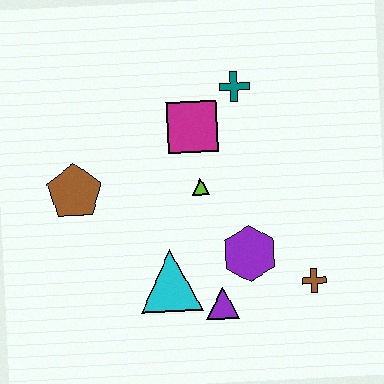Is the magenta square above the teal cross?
No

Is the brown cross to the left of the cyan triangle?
No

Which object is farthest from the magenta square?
The brown cross is farthest from the magenta square.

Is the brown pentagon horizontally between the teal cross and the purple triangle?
No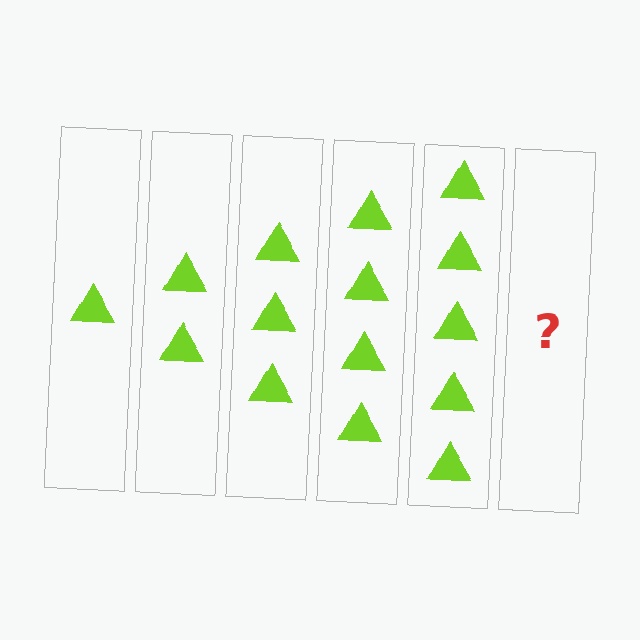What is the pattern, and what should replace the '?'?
The pattern is that each step adds one more triangle. The '?' should be 6 triangles.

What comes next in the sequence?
The next element should be 6 triangles.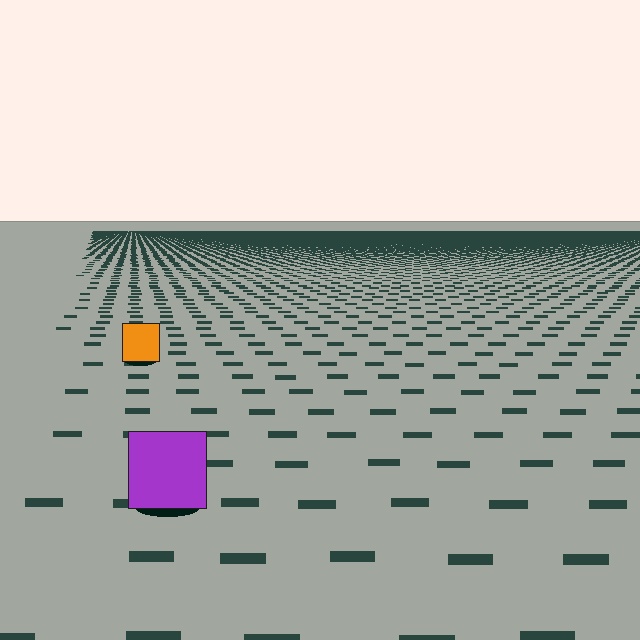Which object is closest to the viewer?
The purple square is closest. The texture marks near it are larger and more spread out.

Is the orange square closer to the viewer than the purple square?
No. The purple square is closer — you can tell from the texture gradient: the ground texture is coarser near it.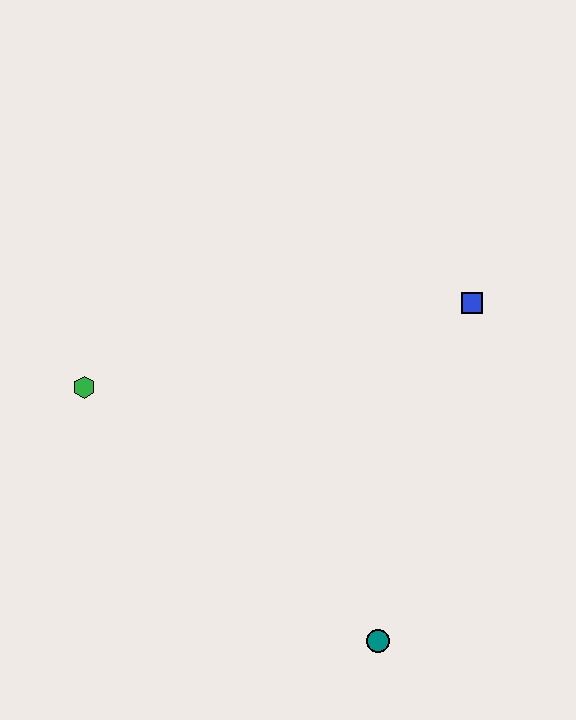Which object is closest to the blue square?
The teal circle is closest to the blue square.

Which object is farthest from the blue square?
The green hexagon is farthest from the blue square.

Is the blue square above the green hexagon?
Yes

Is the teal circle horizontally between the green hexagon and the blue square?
Yes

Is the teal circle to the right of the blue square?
No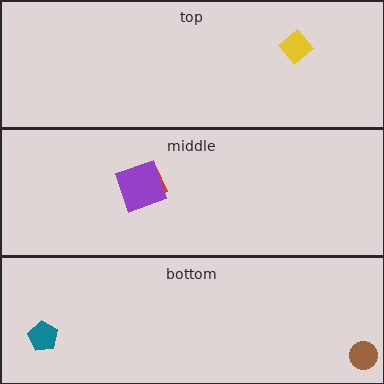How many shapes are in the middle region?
2.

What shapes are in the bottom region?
The teal pentagon, the brown circle.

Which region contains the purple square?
The middle region.